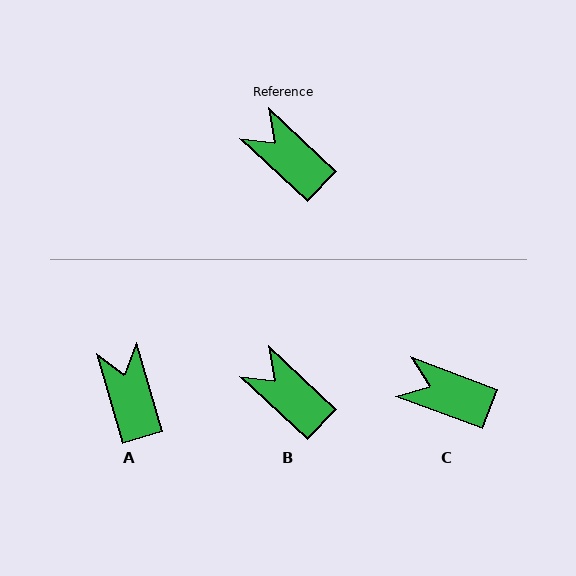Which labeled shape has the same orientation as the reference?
B.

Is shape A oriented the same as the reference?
No, it is off by about 31 degrees.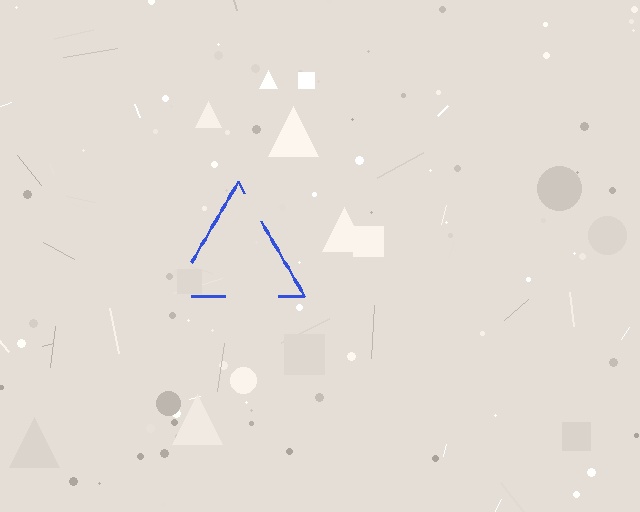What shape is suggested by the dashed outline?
The dashed outline suggests a triangle.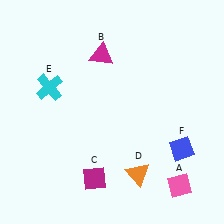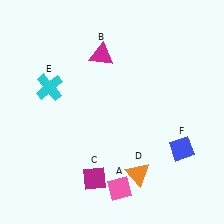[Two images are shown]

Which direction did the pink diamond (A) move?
The pink diamond (A) moved left.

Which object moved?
The pink diamond (A) moved left.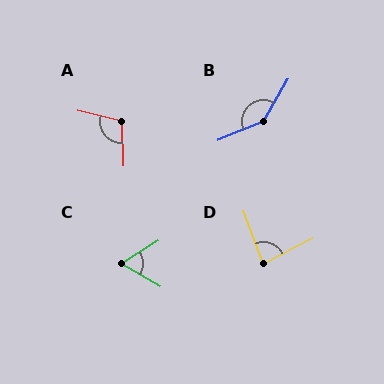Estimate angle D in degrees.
Approximately 83 degrees.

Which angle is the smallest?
C, at approximately 62 degrees.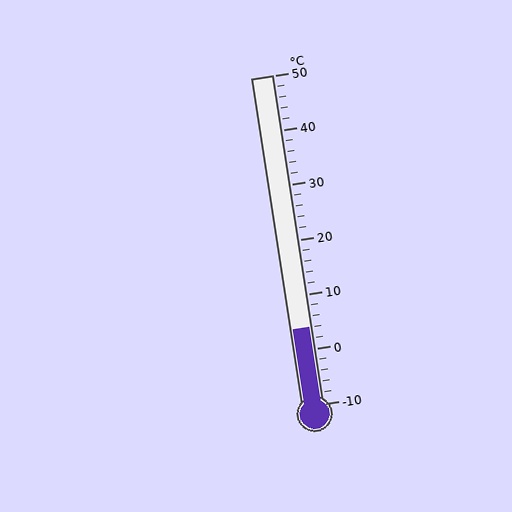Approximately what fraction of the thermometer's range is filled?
The thermometer is filled to approximately 25% of its range.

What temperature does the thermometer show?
The thermometer shows approximately 4°C.